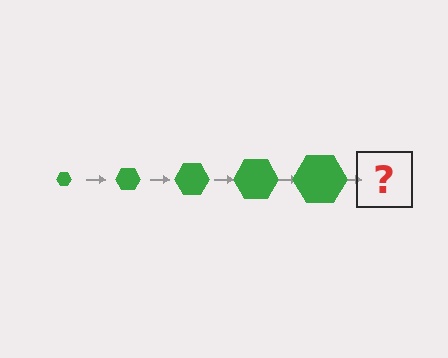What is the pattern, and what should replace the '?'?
The pattern is that the hexagon gets progressively larger each step. The '?' should be a green hexagon, larger than the previous one.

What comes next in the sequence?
The next element should be a green hexagon, larger than the previous one.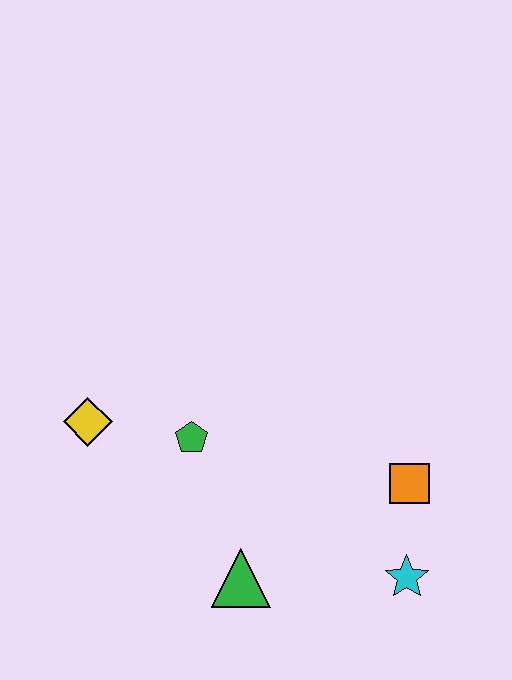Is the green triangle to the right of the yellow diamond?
Yes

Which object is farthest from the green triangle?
The yellow diamond is farthest from the green triangle.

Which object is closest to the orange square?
The cyan star is closest to the orange square.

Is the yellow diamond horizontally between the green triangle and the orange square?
No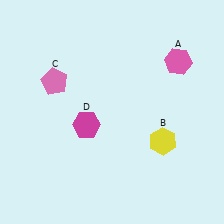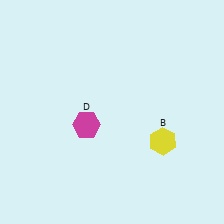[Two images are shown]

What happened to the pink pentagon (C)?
The pink pentagon (C) was removed in Image 2. It was in the top-left area of Image 1.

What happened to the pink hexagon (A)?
The pink hexagon (A) was removed in Image 2. It was in the top-right area of Image 1.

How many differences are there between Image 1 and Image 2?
There are 2 differences between the two images.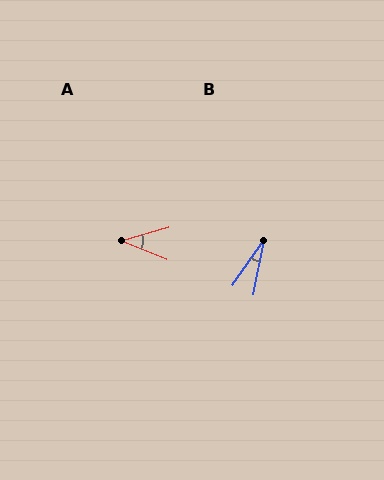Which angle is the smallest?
B, at approximately 23 degrees.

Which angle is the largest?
A, at approximately 38 degrees.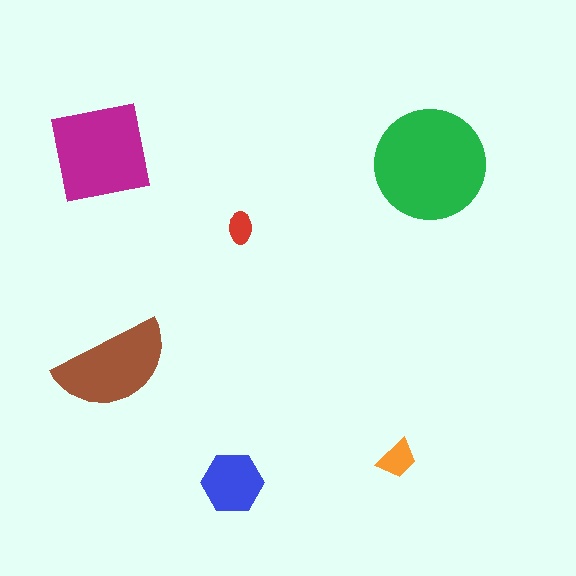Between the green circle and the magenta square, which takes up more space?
The green circle.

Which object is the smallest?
The red ellipse.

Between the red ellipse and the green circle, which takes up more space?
The green circle.